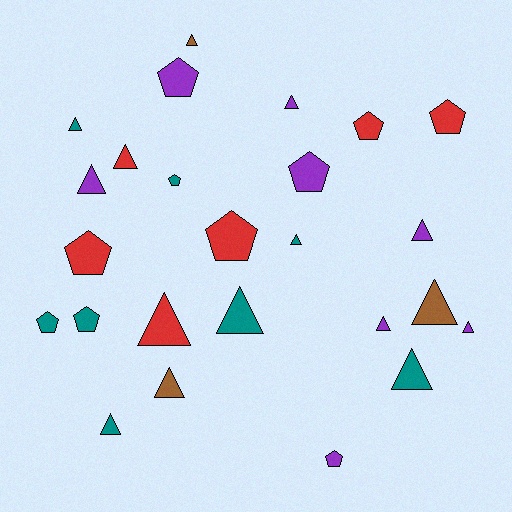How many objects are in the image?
There are 25 objects.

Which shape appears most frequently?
Triangle, with 15 objects.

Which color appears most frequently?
Teal, with 8 objects.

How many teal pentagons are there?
There are 3 teal pentagons.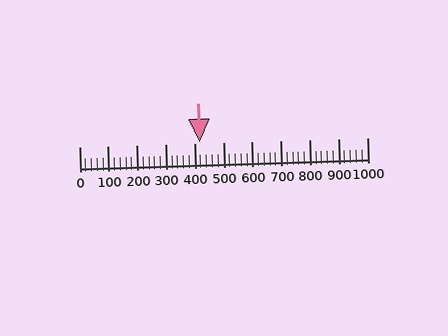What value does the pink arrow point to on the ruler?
The pink arrow points to approximately 420.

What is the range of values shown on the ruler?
The ruler shows values from 0 to 1000.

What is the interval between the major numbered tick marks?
The major tick marks are spaced 100 units apart.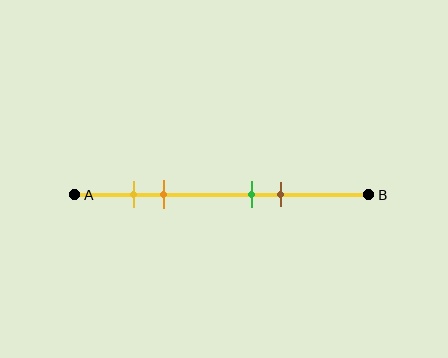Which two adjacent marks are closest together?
The yellow and orange marks are the closest adjacent pair.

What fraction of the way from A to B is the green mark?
The green mark is approximately 60% (0.6) of the way from A to B.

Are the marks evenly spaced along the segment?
No, the marks are not evenly spaced.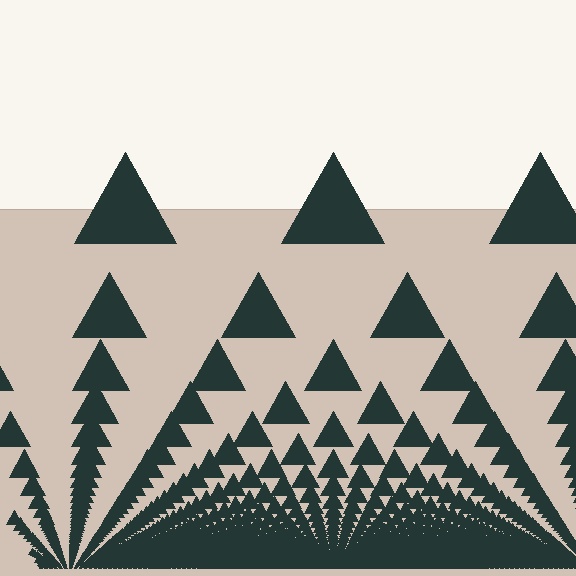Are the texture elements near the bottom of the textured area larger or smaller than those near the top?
Smaller. The gradient is inverted — elements near the bottom are smaller and denser.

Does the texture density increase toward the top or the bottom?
Density increases toward the bottom.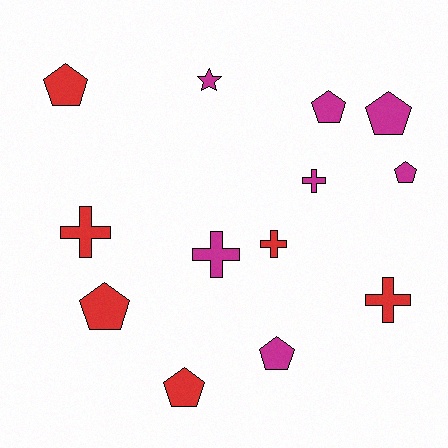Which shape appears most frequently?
Pentagon, with 7 objects.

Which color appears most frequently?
Magenta, with 7 objects.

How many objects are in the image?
There are 13 objects.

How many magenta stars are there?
There is 1 magenta star.